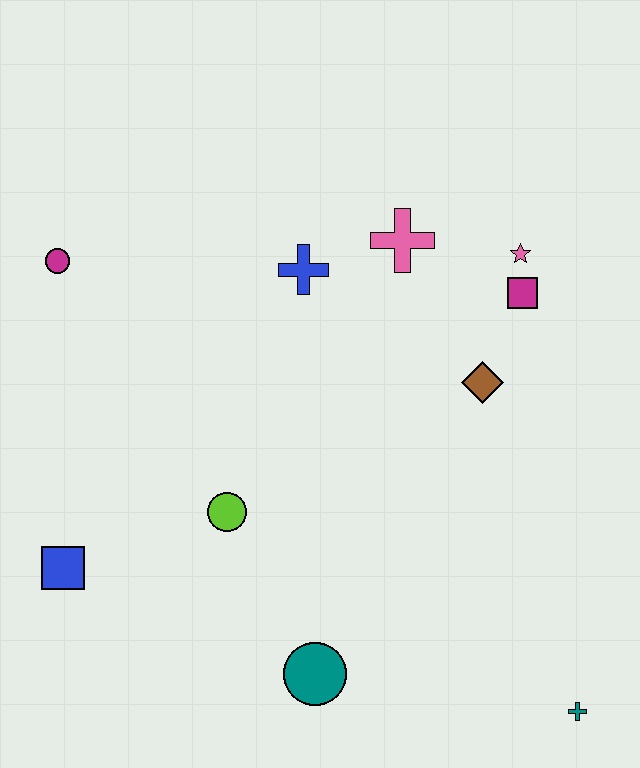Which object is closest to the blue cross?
The pink cross is closest to the blue cross.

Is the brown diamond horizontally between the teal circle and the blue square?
No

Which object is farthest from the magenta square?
The blue square is farthest from the magenta square.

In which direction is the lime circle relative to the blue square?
The lime circle is to the right of the blue square.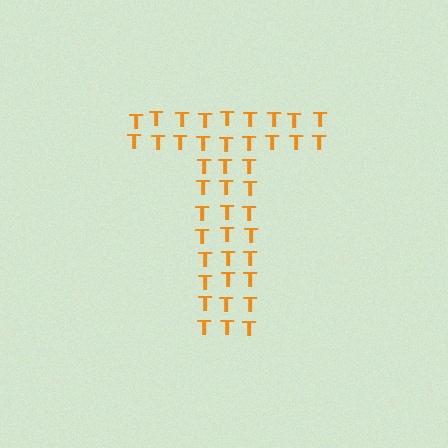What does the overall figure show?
The overall figure shows the letter T.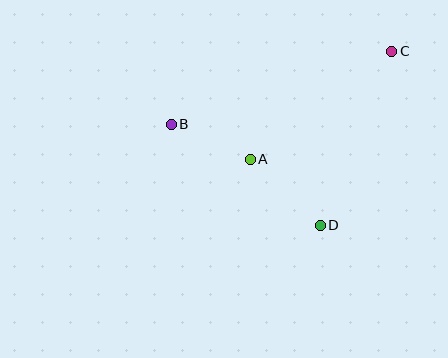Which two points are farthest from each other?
Points B and C are farthest from each other.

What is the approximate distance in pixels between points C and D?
The distance between C and D is approximately 188 pixels.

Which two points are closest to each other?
Points A and B are closest to each other.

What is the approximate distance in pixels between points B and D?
The distance between B and D is approximately 180 pixels.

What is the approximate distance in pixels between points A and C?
The distance between A and C is approximately 178 pixels.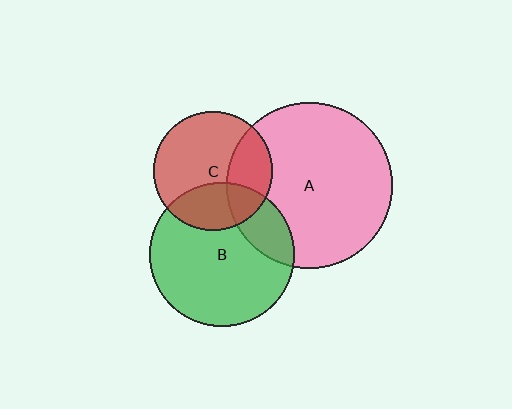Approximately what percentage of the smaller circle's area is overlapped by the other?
Approximately 30%.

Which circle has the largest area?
Circle A (pink).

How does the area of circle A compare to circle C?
Approximately 1.9 times.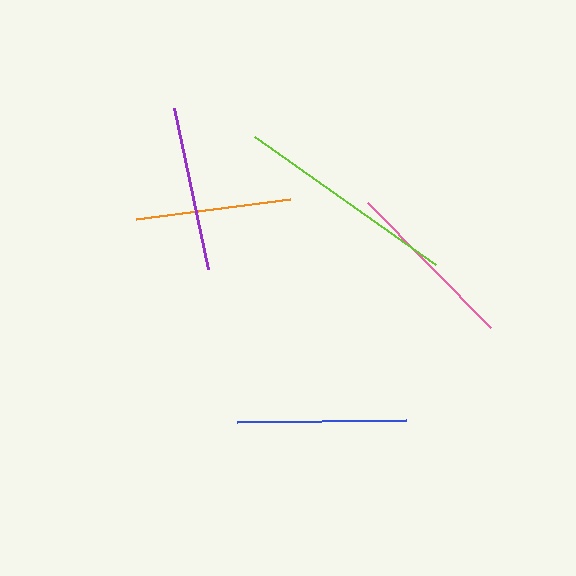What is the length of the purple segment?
The purple segment is approximately 164 pixels long.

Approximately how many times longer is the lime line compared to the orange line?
The lime line is approximately 1.4 times the length of the orange line.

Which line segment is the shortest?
The orange line is the shortest at approximately 156 pixels.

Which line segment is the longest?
The lime line is the longest at approximately 222 pixels.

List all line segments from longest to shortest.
From longest to shortest: lime, pink, blue, purple, orange.